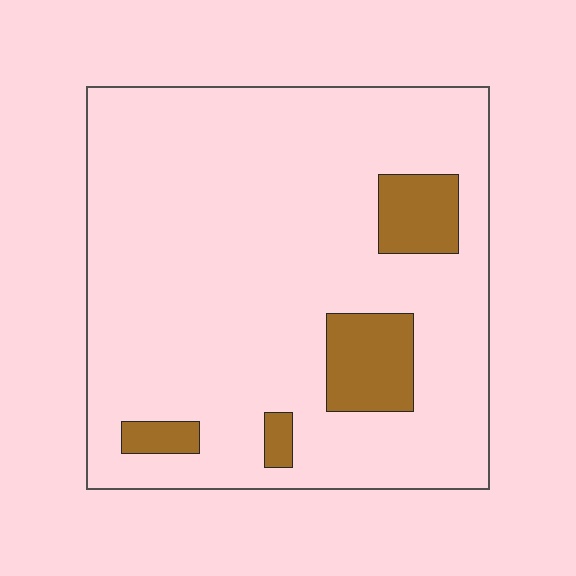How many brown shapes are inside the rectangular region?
4.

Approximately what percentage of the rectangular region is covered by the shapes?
Approximately 10%.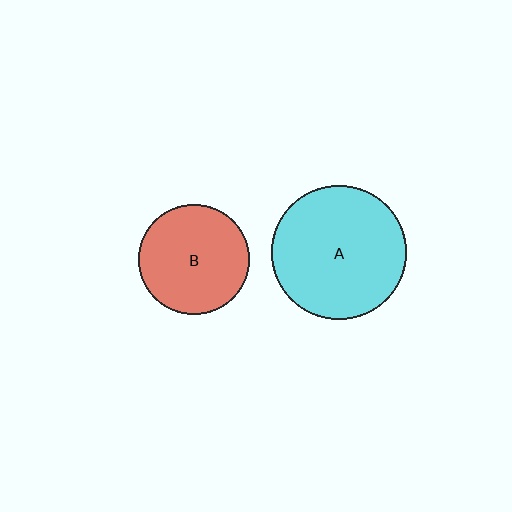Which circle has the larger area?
Circle A (cyan).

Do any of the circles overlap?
No, none of the circles overlap.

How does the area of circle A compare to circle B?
Approximately 1.5 times.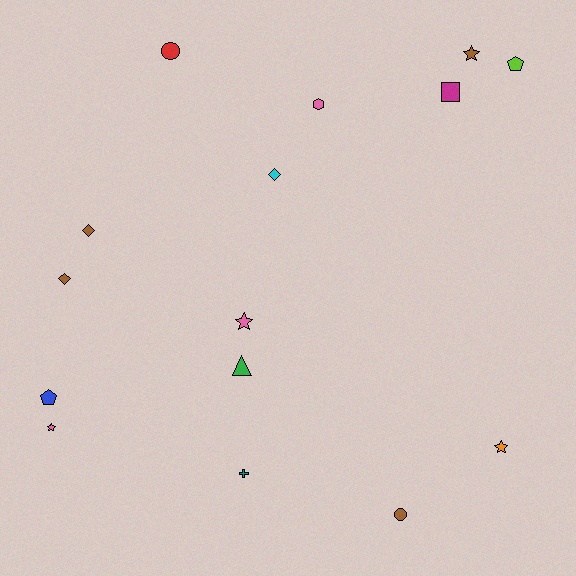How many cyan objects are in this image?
There is 1 cyan object.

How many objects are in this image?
There are 15 objects.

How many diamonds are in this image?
There are 3 diamonds.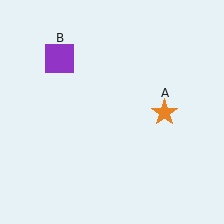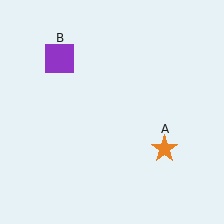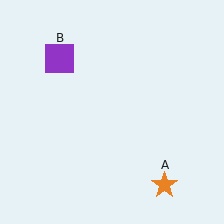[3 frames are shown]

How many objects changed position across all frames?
1 object changed position: orange star (object A).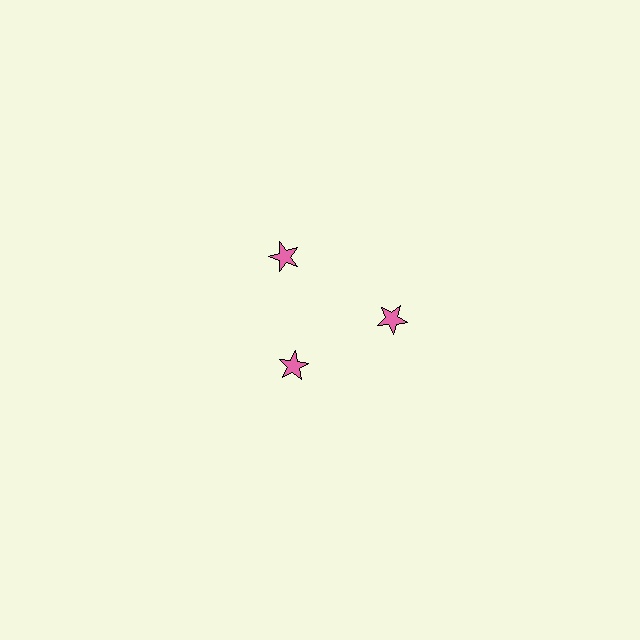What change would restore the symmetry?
The symmetry would be restored by moving it outward, back onto the ring so that all 3 stars sit at equal angles and equal distance from the center.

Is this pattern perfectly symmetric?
No. The 3 pink stars are arranged in a ring, but one element near the 7 o'clock position is pulled inward toward the center, breaking the 3-fold rotational symmetry.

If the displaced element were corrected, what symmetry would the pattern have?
It would have 3-fold rotational symmetry — the pattern would map onto itself every 120 degrees.